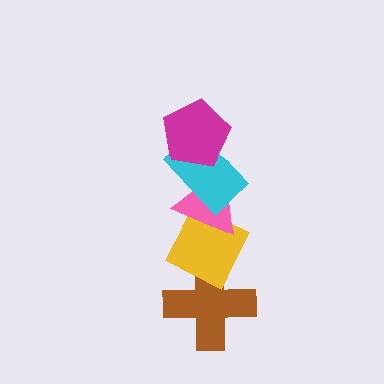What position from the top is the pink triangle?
The pink triangle is 3rd from the top.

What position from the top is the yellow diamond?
The yellow diamond is 4th from the top.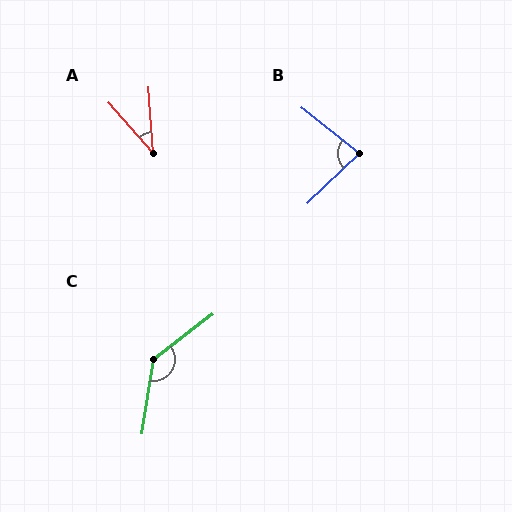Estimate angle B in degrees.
Approximately 82 degrees.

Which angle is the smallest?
A, at approximately 37 degrees.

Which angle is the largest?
C, at approximately 136 degrees.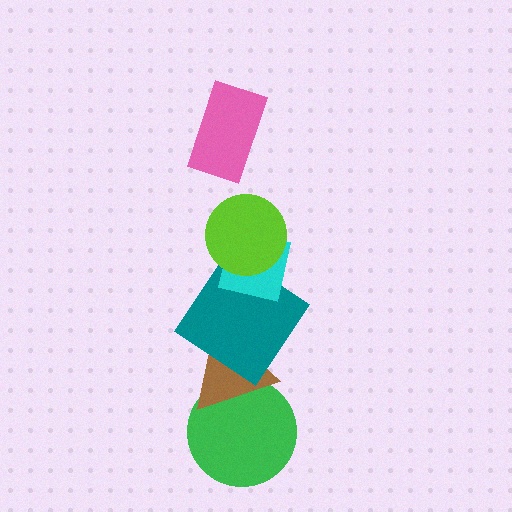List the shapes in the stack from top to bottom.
From top to bottom: the pink rectangle, the lime circle, the cyan square, the teal diamond, the brown triangle, the green circle.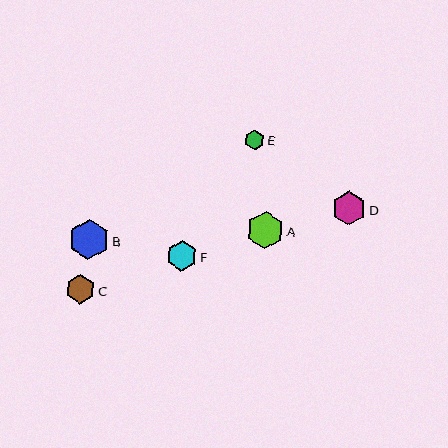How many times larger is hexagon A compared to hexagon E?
Hexagon A is approximately 1.9 times the size of hexagon E.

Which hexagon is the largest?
Hexagon B is the largest with a size of approximately 40 pixels.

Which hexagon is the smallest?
Hexagon E is the smallest with a size of approximately 19 pixels.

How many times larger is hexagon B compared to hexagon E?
Hexagon B is approximately 2.1 times the size of hexagon E.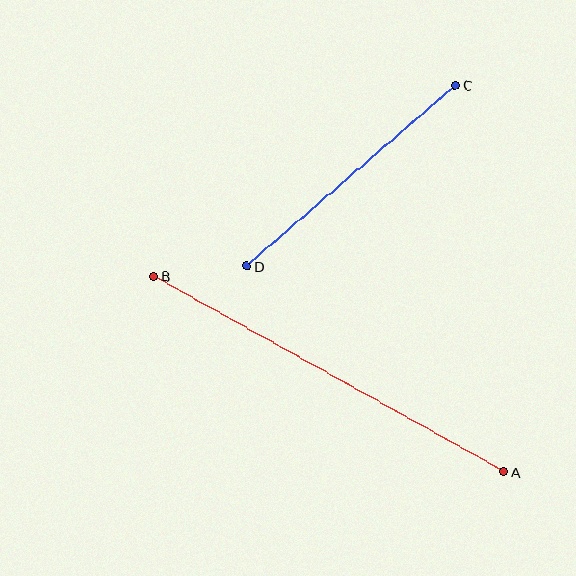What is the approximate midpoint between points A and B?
The midpoint is at approximately (329, 374) pixels.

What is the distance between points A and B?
The distance is approximately 401 pixels.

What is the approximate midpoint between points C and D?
The midpoint is at approximately (351, 176) pixels.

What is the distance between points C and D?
The distance is approximately 277 pixels.